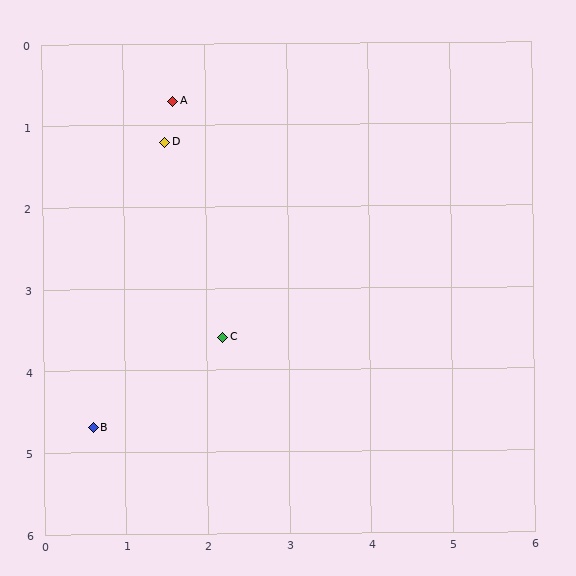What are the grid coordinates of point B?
Point B is at approximately (0.6, 4.7).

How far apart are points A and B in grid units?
Points A and B are about 4.1 grid units apart.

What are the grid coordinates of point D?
Point D is at approximately (1.5, 1.2).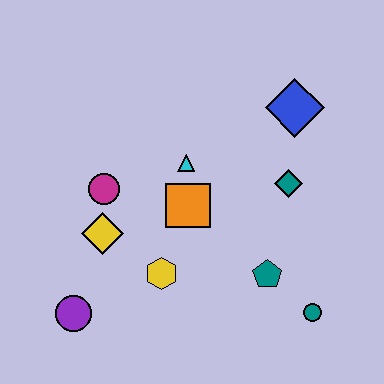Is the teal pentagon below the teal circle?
No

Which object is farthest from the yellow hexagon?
The blue diamond is farthest from the yellow hexagon.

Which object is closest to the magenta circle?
The yellow diamond is closest to the magenta circle.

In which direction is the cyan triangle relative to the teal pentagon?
The cyan triangle is above the teal pentagon.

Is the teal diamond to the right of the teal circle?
No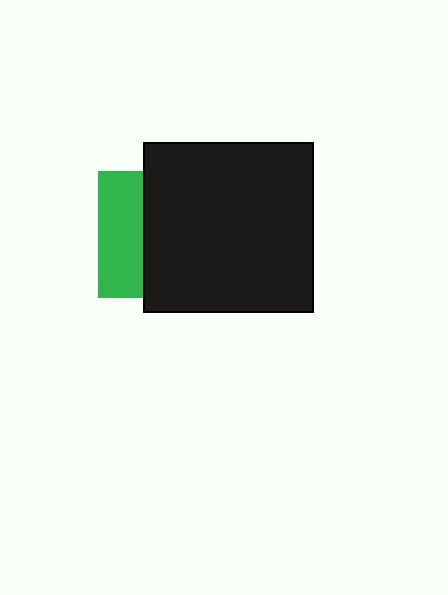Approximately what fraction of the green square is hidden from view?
Roughly 64% of the green square is hidden behind the black square.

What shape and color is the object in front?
The object in front is a black square.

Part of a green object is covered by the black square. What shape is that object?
It is a square.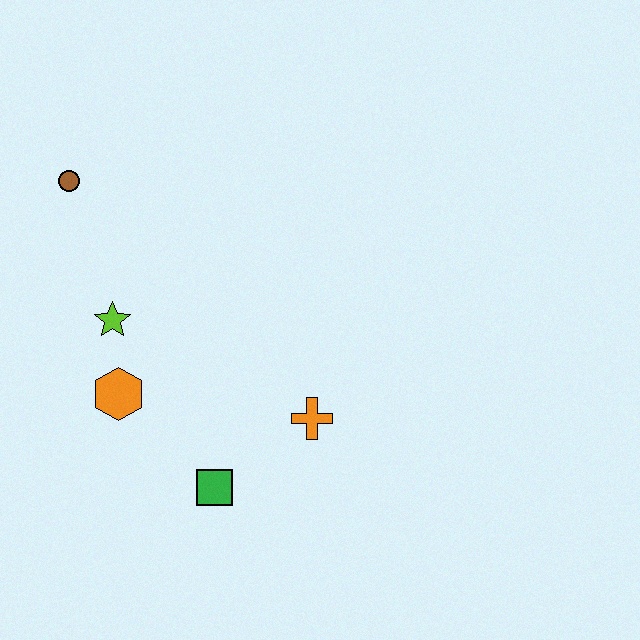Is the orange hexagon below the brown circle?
Yes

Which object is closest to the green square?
The orange cross is closest to the green square.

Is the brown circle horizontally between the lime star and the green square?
No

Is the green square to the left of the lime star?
No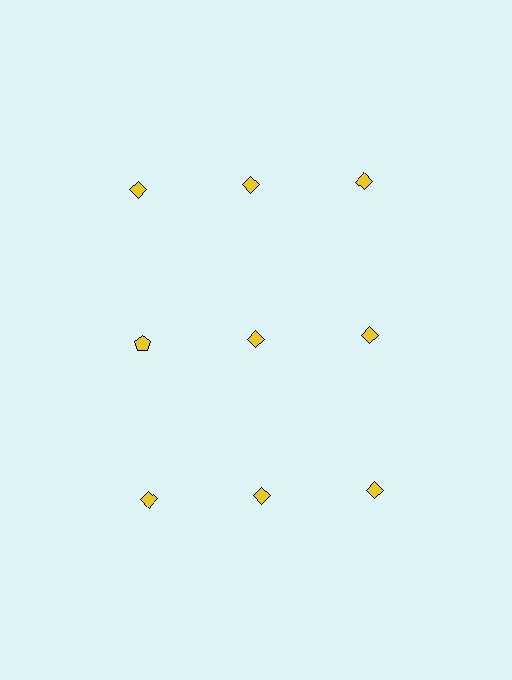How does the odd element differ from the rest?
It has a different shape: pentagon instead of diamond.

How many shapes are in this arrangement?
There are 9 shapes arranged in a grid pattern.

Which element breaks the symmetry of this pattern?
The yellow pentagon in the second row, leftmost column breaks the symmetry. All other shapes are yellow diamonds.